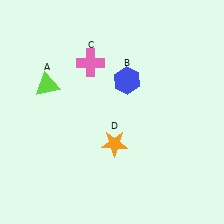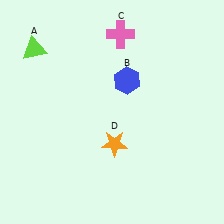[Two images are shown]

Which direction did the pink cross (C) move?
The pink cross (C) moved right.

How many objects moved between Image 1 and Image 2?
2 objects moved between the two images.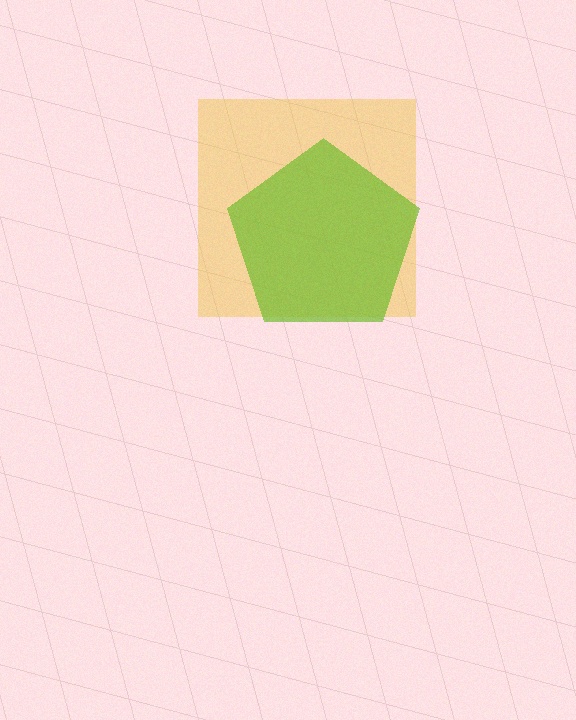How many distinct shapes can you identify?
There are 2 distinct shapes: a yellow square, a lime pentagon.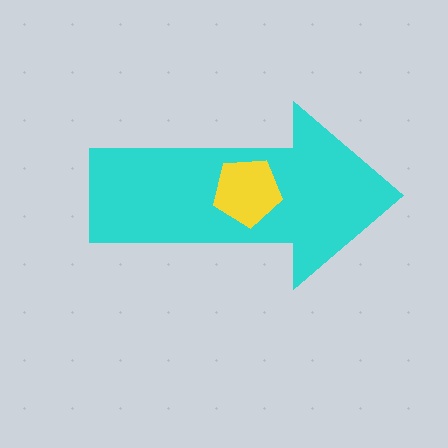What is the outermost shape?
The cyan arrow.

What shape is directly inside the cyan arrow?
The yellow pentagon.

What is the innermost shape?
The yellow pentagon.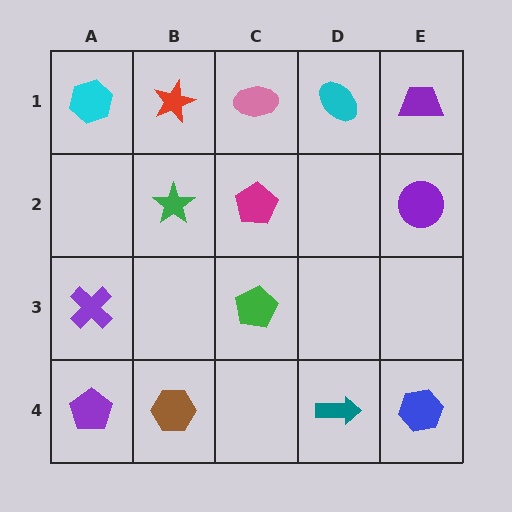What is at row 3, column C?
A green pentagon.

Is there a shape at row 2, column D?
No, that cell is empty.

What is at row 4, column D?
A teal arrow.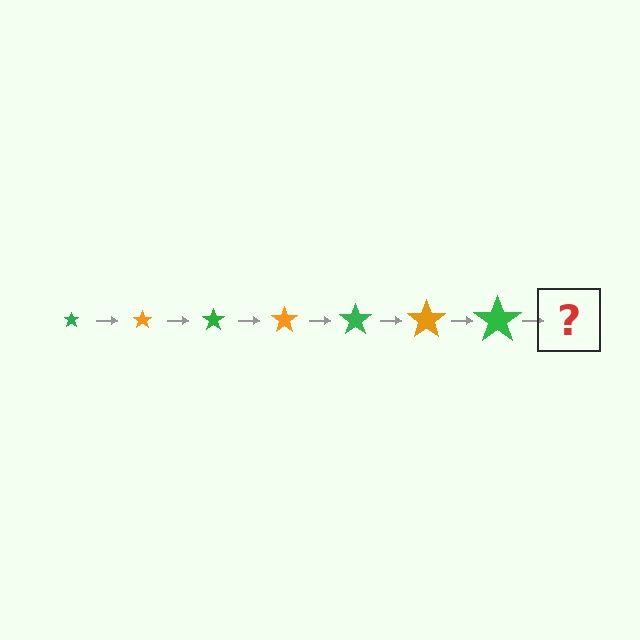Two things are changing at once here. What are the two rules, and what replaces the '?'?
The two rules are that the star grows larger each step and the color cycles through green and orange. The '?' should be an orange star, larger than the previous one.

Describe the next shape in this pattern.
It should be an orange star, larger than the previous one.